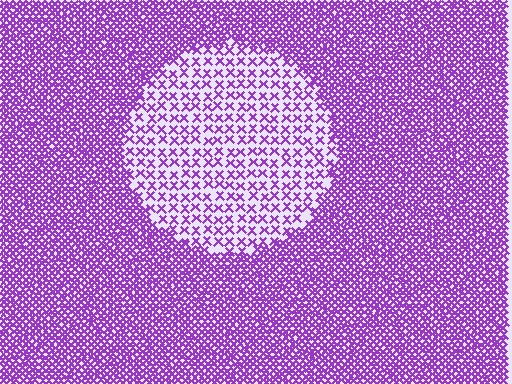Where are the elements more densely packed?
The elements are more densely packed outside the circle boundary.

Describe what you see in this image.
The image contains small purple elements arranged at two different densities. A circle-shaped region is visible where the elements are less densely packed than the surrounding area.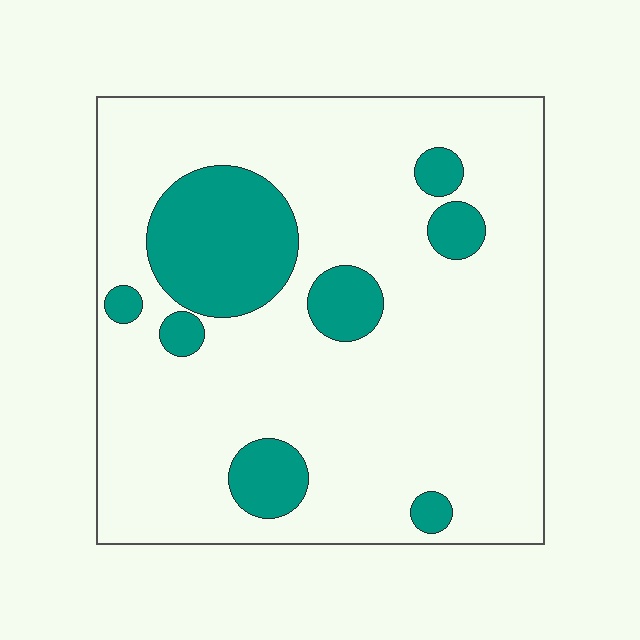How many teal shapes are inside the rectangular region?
8.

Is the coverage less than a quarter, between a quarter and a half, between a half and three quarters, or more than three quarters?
Less than a quarter.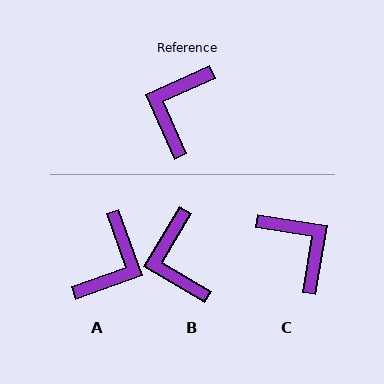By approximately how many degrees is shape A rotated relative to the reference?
Approximately 175 degrees counter-clockwise.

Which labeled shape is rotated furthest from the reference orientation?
A, about 175 degrees away.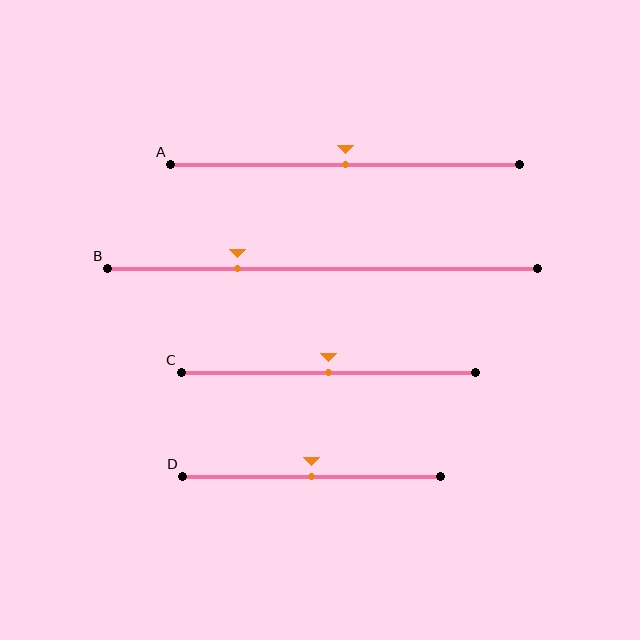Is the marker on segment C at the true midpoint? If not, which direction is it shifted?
Yes, the marker on segment C is at the true midpoint.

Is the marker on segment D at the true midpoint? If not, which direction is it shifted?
Yes, the marker on segment D is at the true midpoint.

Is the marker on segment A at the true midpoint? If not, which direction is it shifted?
Yes, the marker on segment A is at the true midpoint.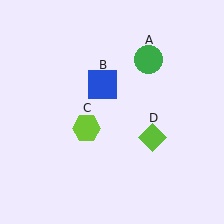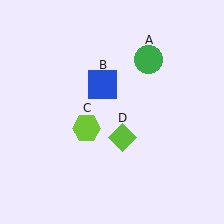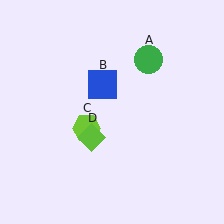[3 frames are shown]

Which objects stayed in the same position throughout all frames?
Green circle (object A) and blue square (object B) and lime hexagon (object C) remained stationary.